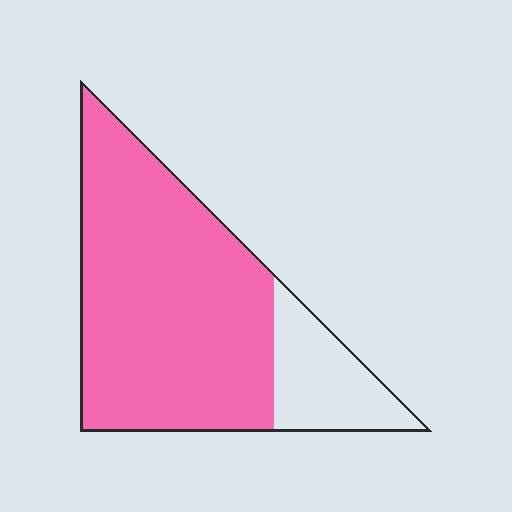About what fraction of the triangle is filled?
About four fifths (4/5).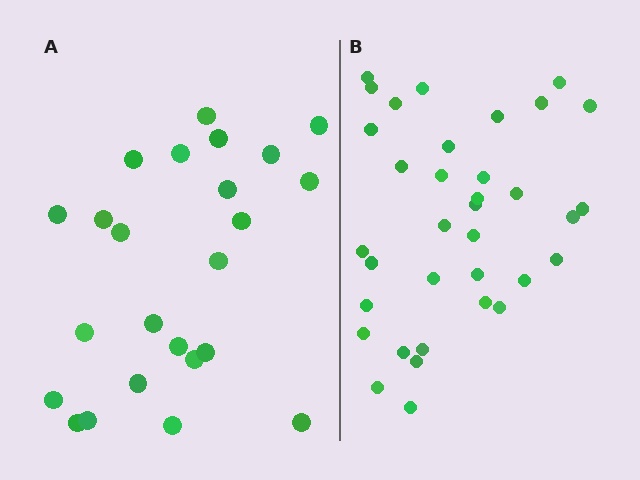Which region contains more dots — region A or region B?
Region B (the right region) has more dots.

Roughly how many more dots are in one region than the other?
Region B has roughly 12 or so more dots than region A.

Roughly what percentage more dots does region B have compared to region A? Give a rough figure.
About 45% more.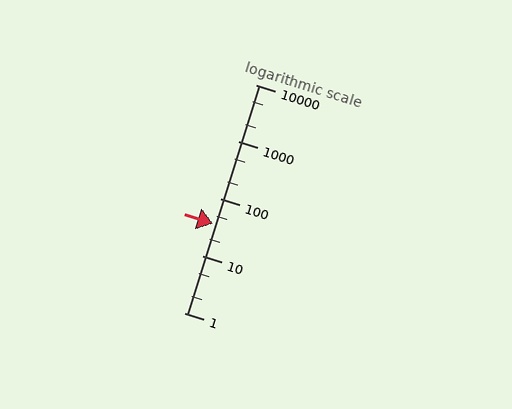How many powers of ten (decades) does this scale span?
The scale spans 4 decades, from 1 to 10000.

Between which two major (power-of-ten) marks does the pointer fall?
The pointer is between 10 and 100.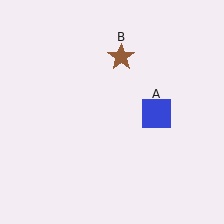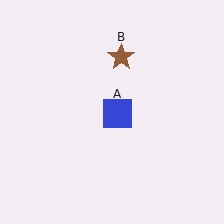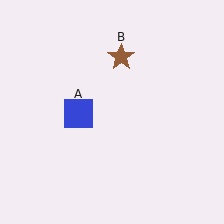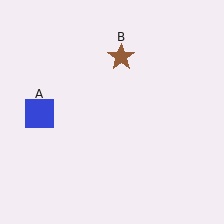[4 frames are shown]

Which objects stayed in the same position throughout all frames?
Brown star (object B) remained stationary.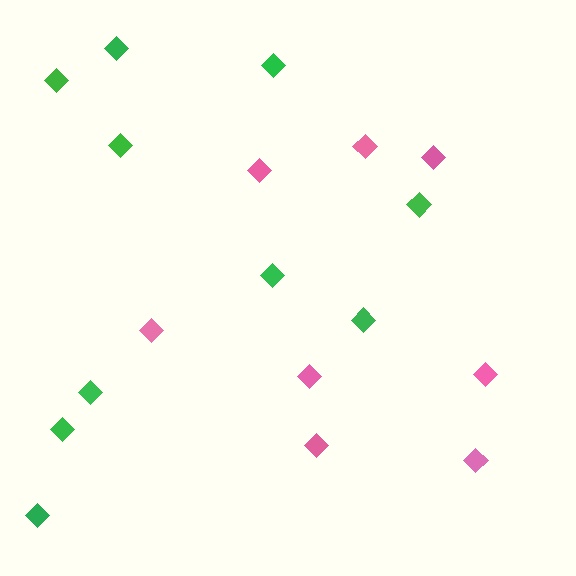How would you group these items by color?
There are 2 groups: one group of pink diamonds (8) and one group of green diamonds (10).